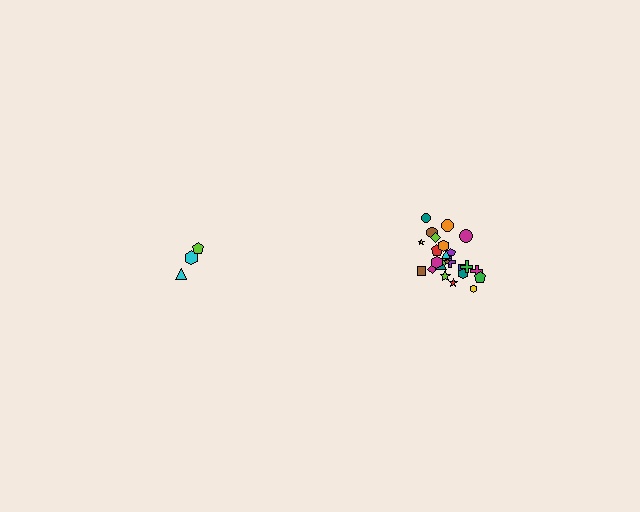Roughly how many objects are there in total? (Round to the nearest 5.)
Roughly 30 objects in total.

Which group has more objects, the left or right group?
The right group.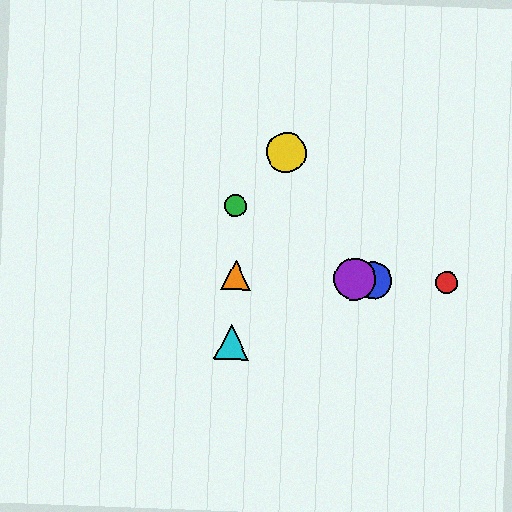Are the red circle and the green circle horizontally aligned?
No, the red circle is at y≈283 and the green circle is at y≈206.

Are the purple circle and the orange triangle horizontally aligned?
Yes, both are at y≈280.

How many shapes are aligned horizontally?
4 shapes (the red circle, the blue circle, the purple circle, the orange triangle) are aligned horizontally.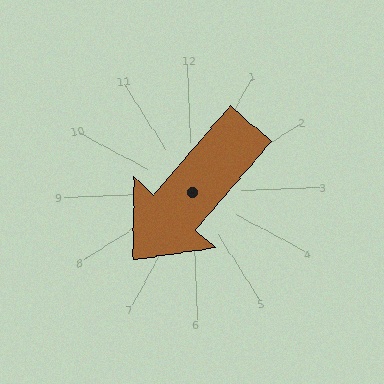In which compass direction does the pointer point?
Southwest.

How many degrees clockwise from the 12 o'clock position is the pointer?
Approximately 223 degrees.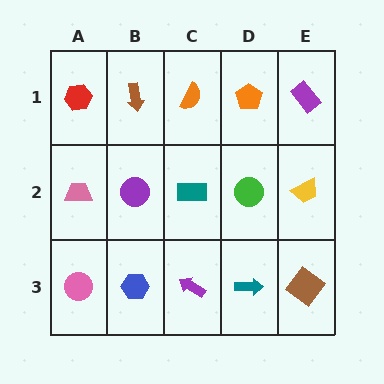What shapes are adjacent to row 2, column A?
A red hexagon (row 1, column A), a pink circle (row 3, column A), a purple circle (row 2, column B).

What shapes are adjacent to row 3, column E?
A yellow trapezoid (row 2, column E), a teal arrow (row 3, column D).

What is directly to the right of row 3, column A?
A blue hexagon.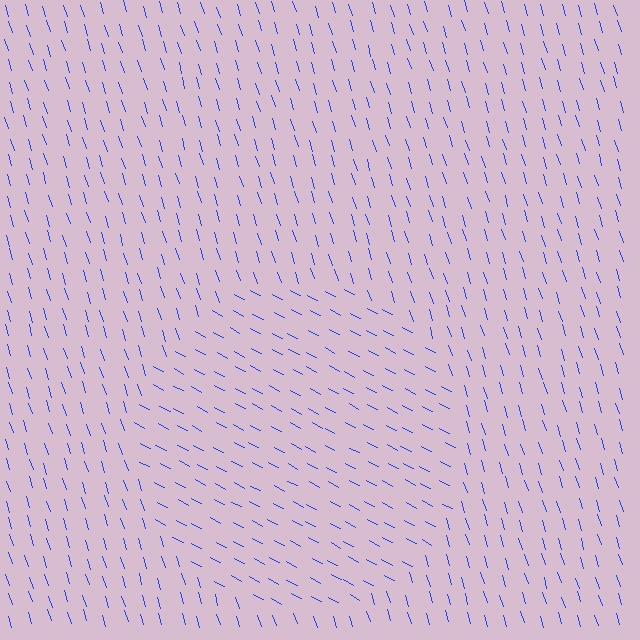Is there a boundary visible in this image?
Yes, there is a texture boundary formed by a change in line orientation.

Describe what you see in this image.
The image is filled with small blue line segments. A circle region in the image has lines oriented differently from the surrounding lines, creating a visible texture boundary.